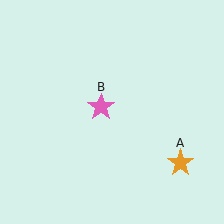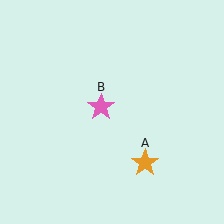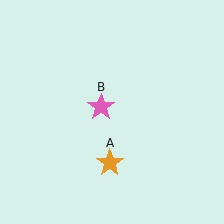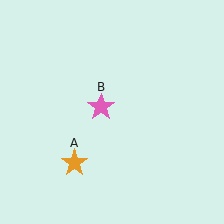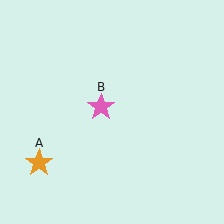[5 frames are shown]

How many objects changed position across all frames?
1 object changed position: orange star (object A).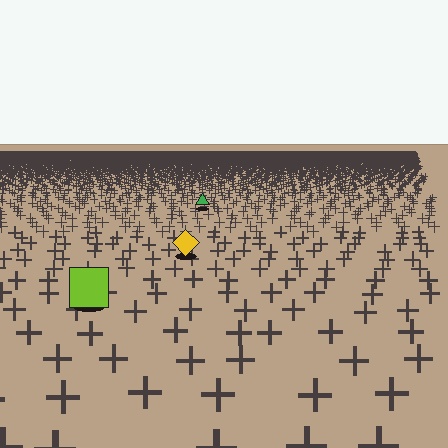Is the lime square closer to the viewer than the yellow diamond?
Yes. The lime square is closer — you can tell from the texture gradient: the ground texture is coarser near it.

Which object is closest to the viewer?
The lime square is closest. The texture marks near it are larger and more spread out.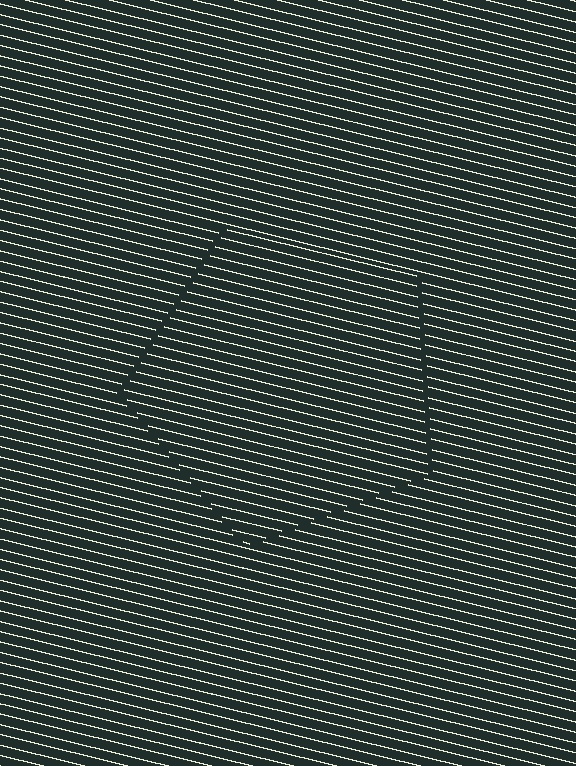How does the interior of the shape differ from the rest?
The interior of the shape contains the same grating, shifted by half a period — the contour is defined by the phase discontinuity where line-ends from the inner and outer gratings abut.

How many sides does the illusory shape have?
5 sides — the line-ends trace a pentagon.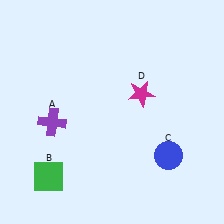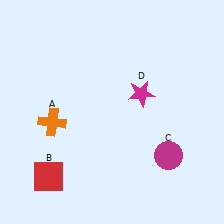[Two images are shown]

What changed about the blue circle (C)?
In Image 1, C is blue. In Image 2, it changed to magenta.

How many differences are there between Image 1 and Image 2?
There are 3 differences between the two images.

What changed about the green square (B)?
In Image 1, B is green. In Image 2, it changed to red.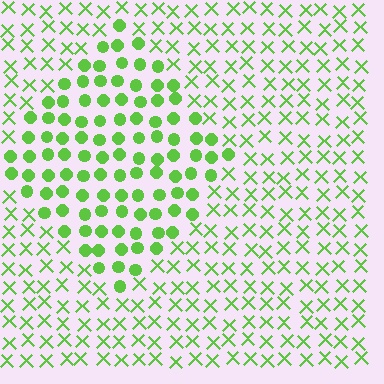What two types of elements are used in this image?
The image uses circles inside the diamond region and X marks outside it.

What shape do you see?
I see a diamond.